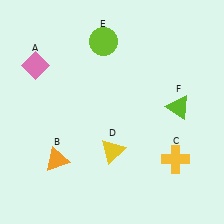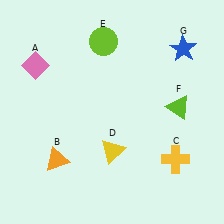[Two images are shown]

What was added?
A blue star (G) was added in Image 2.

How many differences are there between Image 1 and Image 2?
There is 1 difference between the two images.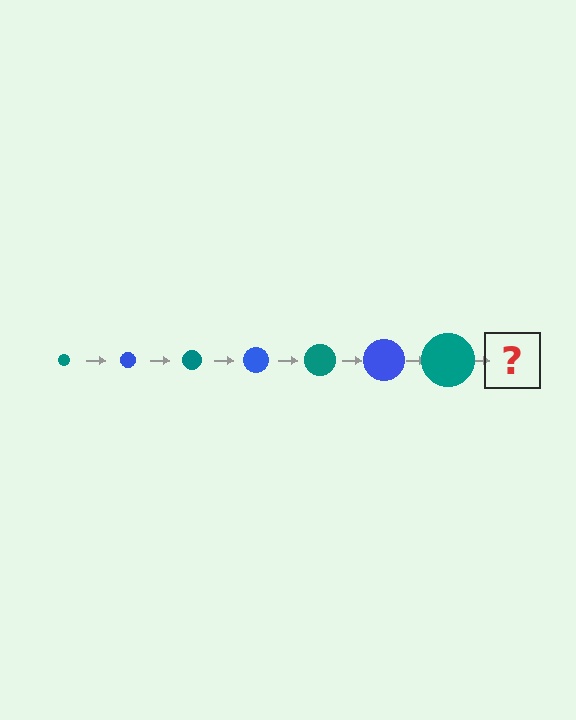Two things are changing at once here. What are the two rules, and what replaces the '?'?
The two rules are that the circle grows larger each step and the color cycles through teal and blue. The '?' should be a blue circle, larger than the previous one.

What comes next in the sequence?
The next element should be a blue circle, larger than the previous one.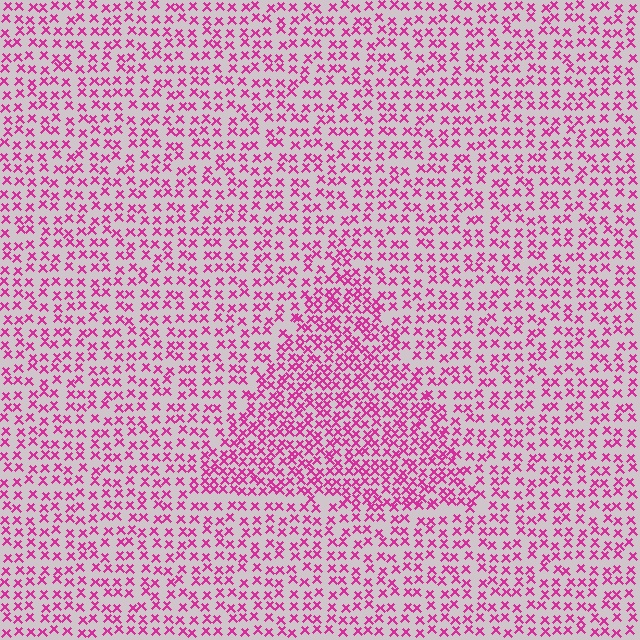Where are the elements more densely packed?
The elements are more densely packed inside the triangle boundary.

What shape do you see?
I see a triangle.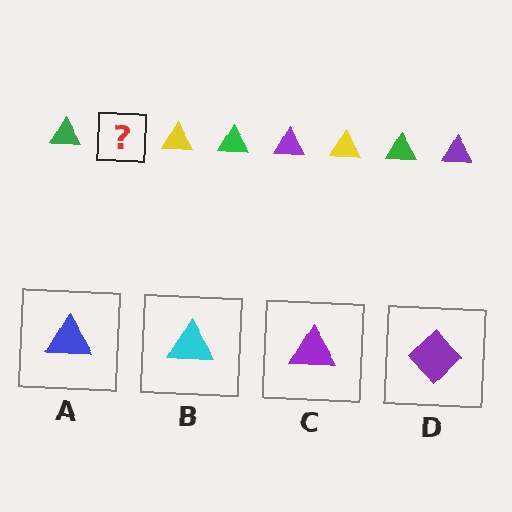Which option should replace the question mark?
Option C.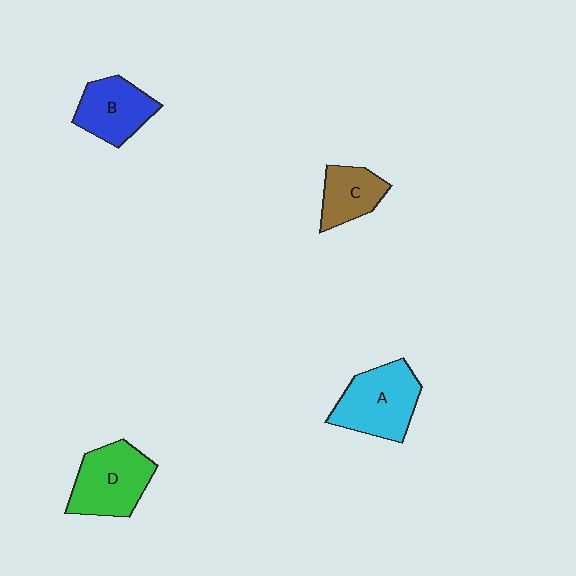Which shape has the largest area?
Shape A (cyan).